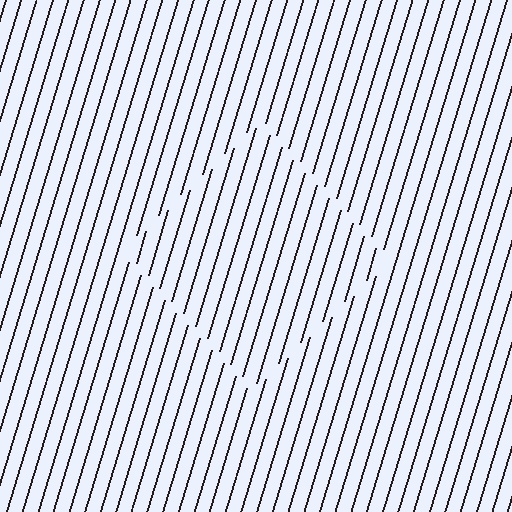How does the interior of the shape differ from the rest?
The interior of the shape contains the same grating, shifted by half a period — the contour is defined by the phase discontinuity where line-ends from the inner and outer gratings abut.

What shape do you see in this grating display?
An illusory square. The interior of the shape contains the same grating, shifted by half a period — the contour is defined by the phase discontinuity where line-ends from the inner and outer gratings abut.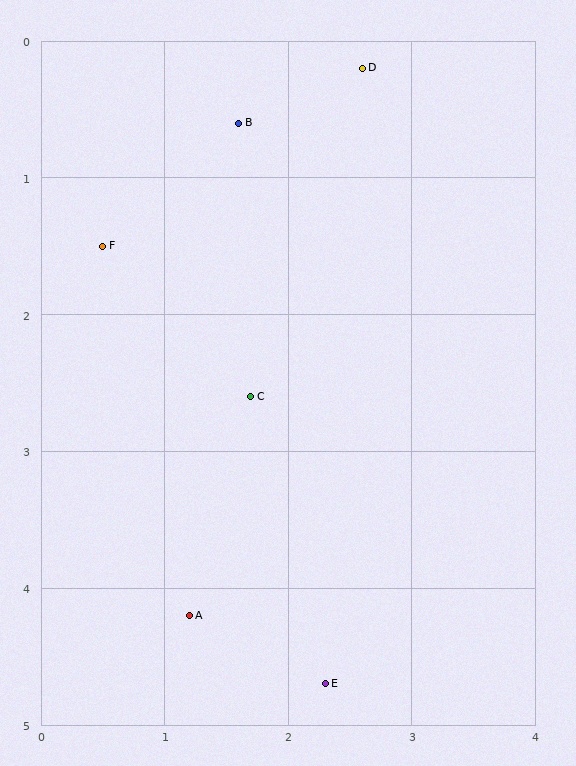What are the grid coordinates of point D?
Point D is at approximately (2.6, 0.2).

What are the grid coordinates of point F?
Point F is at approximately (0.5, 1.5).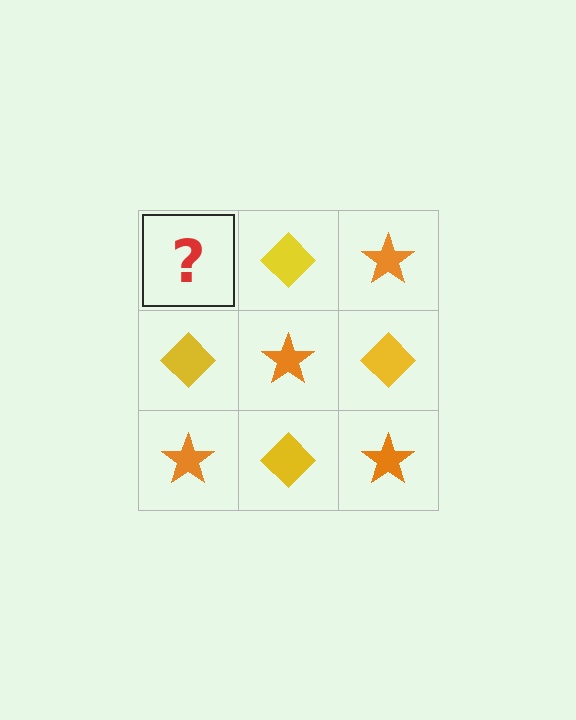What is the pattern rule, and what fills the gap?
The rule is that it alternates orange star and yellow diamond in a checkerboard pattern. The gap should be filled with an orange star.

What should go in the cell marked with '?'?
The missing cell should contain an orange star.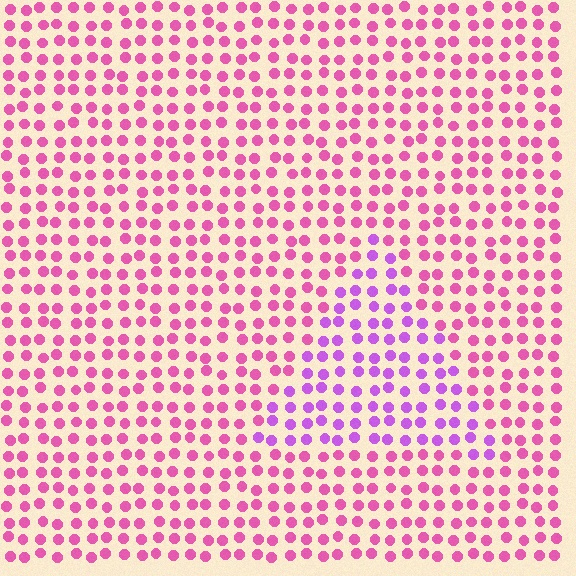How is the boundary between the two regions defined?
The boundary is defined purely by a slight shift in hue (about 36 degrees). Spacing, size, and orientation are identical on both sides.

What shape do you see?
I see a triangle.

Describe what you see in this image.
The image is filled with small pink elements in a uniform arrangement. A triangle-shaped region is visible where the elements are tinted to a slightly different hue, forming a subtle color boundary.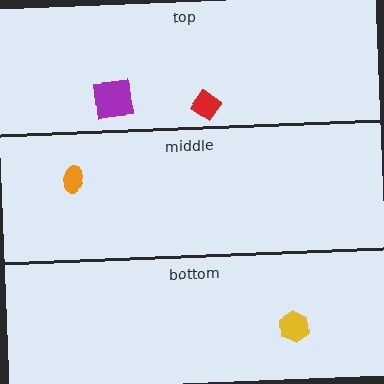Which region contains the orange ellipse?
The middle region.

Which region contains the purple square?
The top region.